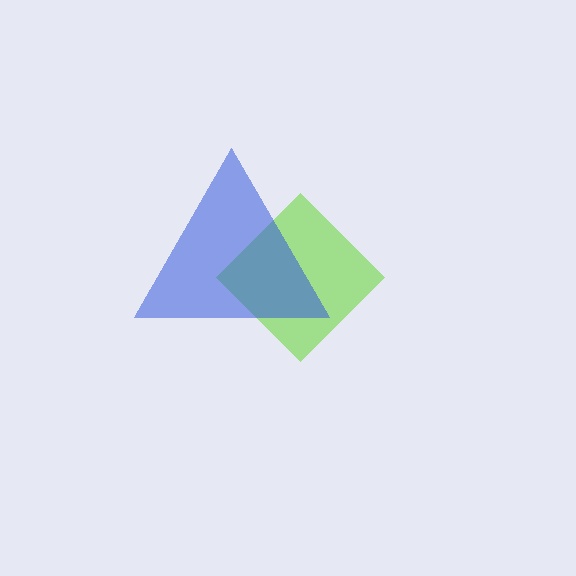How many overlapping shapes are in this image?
There are 2 overlapping shapes in the image.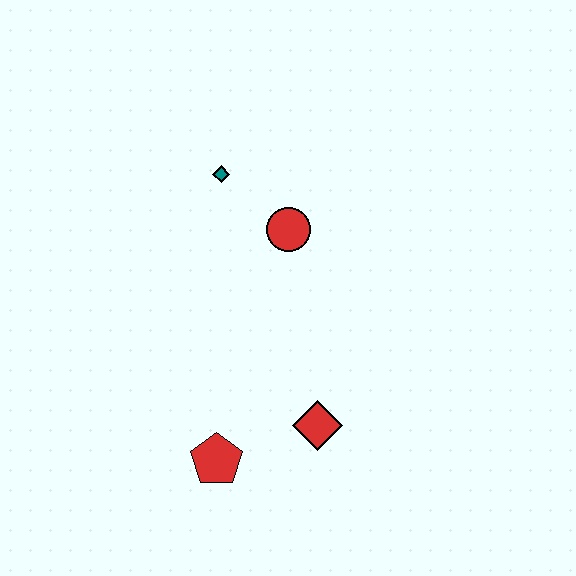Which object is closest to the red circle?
The teal diamond is closest to the red circle.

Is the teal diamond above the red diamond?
Yes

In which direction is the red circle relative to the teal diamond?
The red circle is to the right of the teal diamond.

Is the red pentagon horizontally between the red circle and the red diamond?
No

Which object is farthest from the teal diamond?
The red pentagon is farthest from the teal diamond.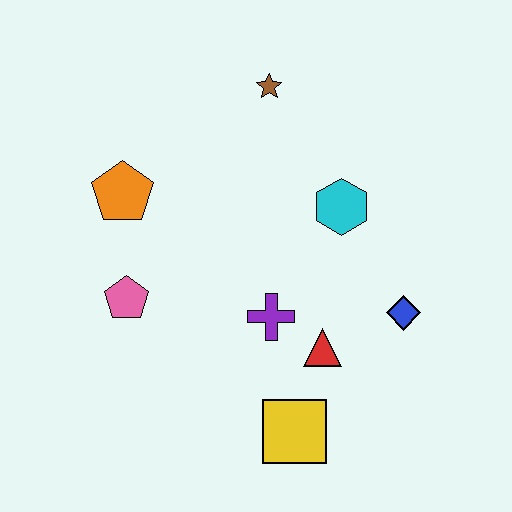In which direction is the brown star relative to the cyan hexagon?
The brown star is above the cyan hexagon.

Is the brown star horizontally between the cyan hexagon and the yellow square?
No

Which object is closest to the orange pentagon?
The pink pentagon is closest to the orange pentagon.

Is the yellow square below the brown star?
Yes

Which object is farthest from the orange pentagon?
The blue diamond is farthest from the orange pentagon.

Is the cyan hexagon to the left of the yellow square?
No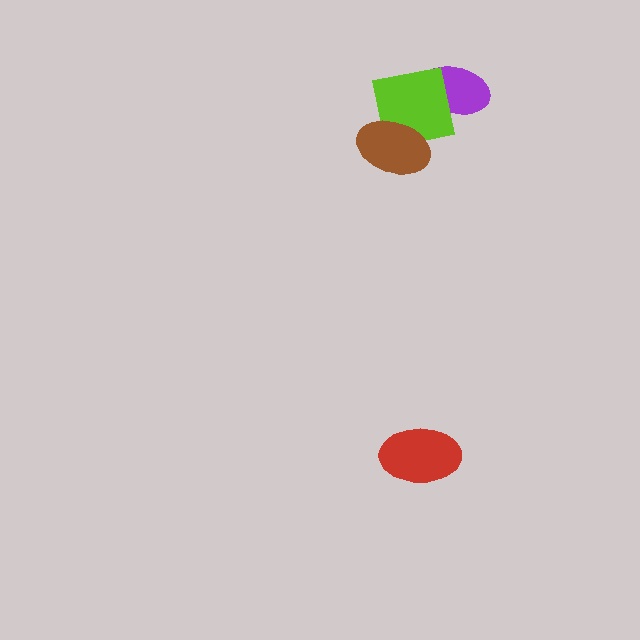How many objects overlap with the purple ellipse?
1 object overlaps with the purple ellipse.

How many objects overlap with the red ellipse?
0 objects overlap with the red ellipse.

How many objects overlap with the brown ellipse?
1 object overlaps with the brown ellipse.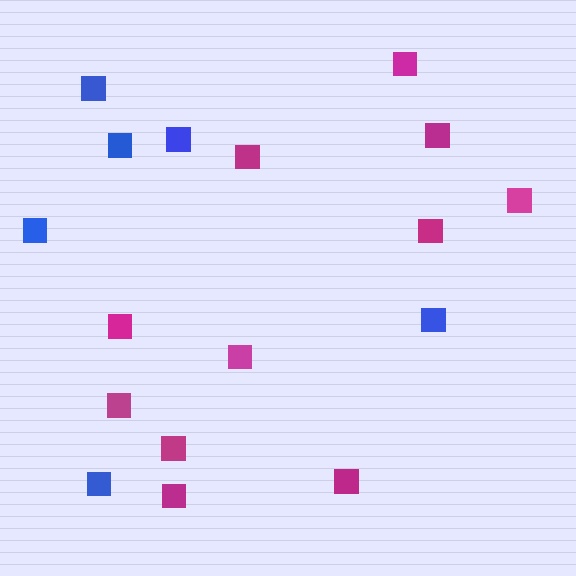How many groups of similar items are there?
There are 2 groups: one group of magenta squares (11) and one group of blue squares (6).